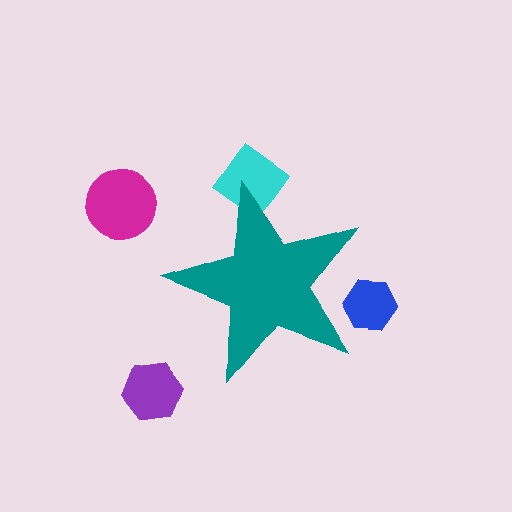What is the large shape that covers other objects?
A teal star.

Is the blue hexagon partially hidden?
Yes, the blue hexagon is partially hidden behind the teal star.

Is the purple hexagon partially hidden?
No, the purple hexagon is fully visible.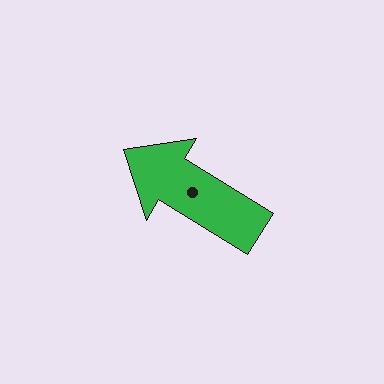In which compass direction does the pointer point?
Northwest.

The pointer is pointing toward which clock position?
Roughly 10 o'clock.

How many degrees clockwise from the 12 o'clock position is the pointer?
Approximately 302 degrees.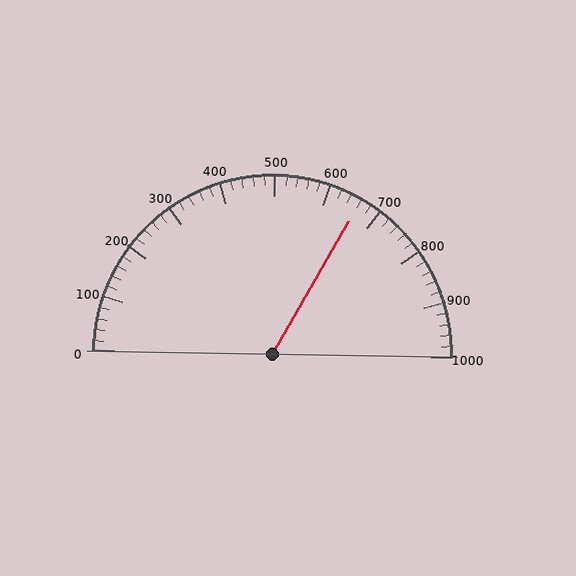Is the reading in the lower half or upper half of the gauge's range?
The reading is in the upper half of the range (0 to 1000).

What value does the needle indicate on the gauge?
The needle indicates approximately 660.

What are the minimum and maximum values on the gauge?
The gauge ranges from 0 to 1000.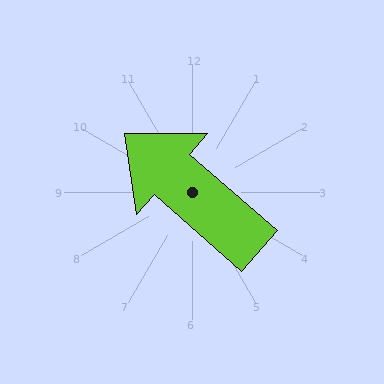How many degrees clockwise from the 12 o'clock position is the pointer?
Approximately 311 degrees.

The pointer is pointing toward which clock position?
Roughly 10 o'clock.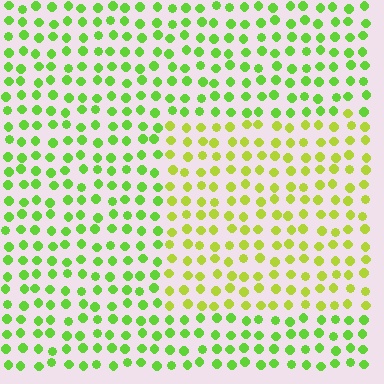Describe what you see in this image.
The image is filled with small lime elements in a uniform arrangement. A rectangle-shaped region is visible where the elements are tinted to a slightly different hue, forming a subtle color boundary.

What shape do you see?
I see a rectangle.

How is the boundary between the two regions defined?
The boundary is defined purely by a slight shift in hue (about 30 degrees). Spacing, size, and orientation are identical on both sides.